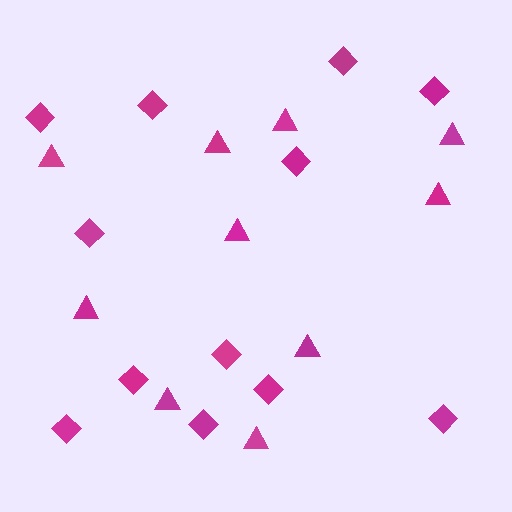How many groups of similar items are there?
There are 2 groups: one group of triangles (10) and one group of diamonds (12).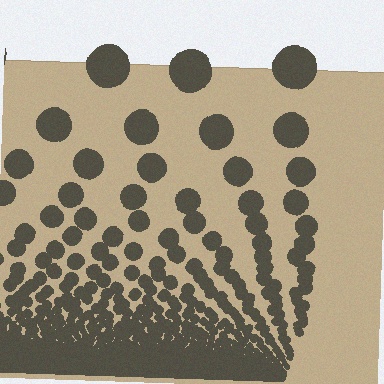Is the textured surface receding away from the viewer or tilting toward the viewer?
The surface appears to tilt toward the viewer. Texture elements get larger and sparser toward the top.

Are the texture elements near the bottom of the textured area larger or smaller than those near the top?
Smaller. The gradient is inverted — elements near the bottom are smaller and denser.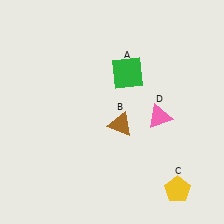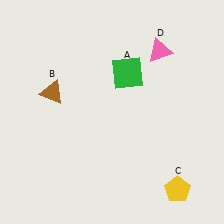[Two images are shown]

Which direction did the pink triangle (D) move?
The pink triangle (D) moved up.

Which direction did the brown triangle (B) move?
The brown triangle (B) moved left.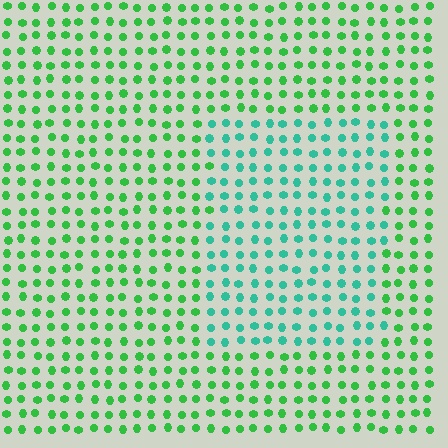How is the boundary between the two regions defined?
The boundary is defined purely by a slight shift in hue (about 39 degrees). Spacing, size, and orientation are identical on both sides.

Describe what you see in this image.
The image is filled with small green elements in a uniform arrangement. A rectangle-shaped region is visible where the elements are tinted to a slightly different hue, forming a subtle color boundary.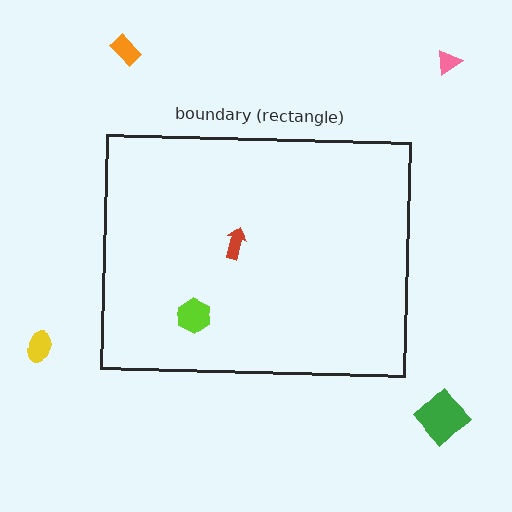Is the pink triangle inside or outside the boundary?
Outside.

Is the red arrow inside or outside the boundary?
Inside.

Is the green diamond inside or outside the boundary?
Outside.